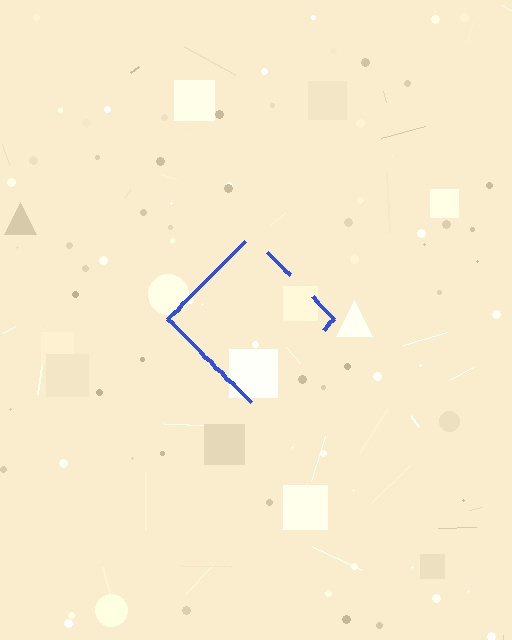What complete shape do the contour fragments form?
The contour fragments form a diamond.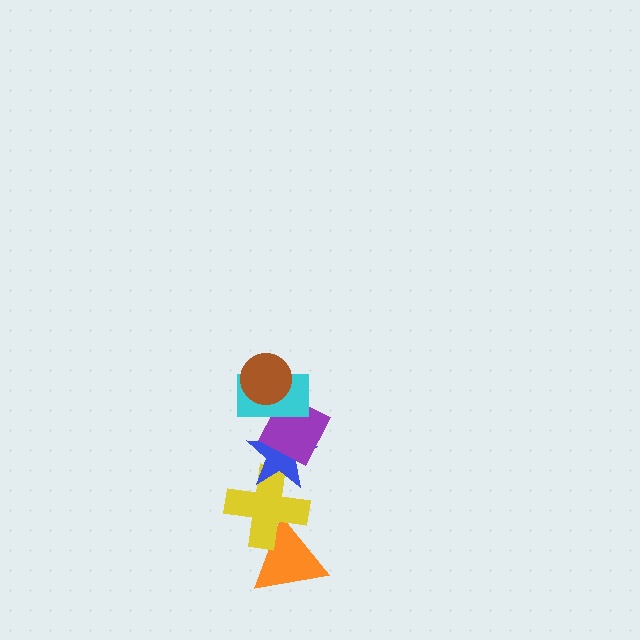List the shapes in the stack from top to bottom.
From top to bottom: the brown circle, the cyan rectangle, the purple diamond, the blue star, the yellow cross, the orange triangle.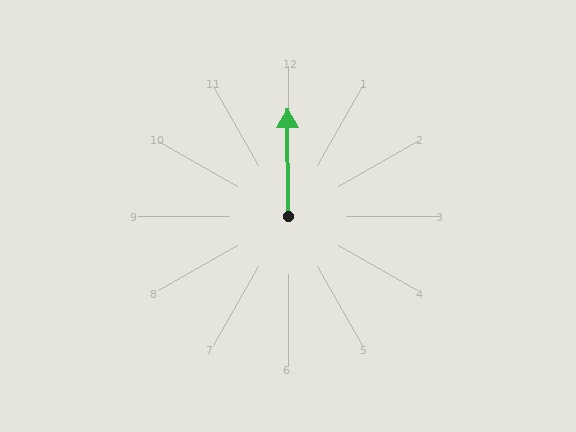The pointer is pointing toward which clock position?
Roughly 12 o'clock.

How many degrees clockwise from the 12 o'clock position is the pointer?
Approximately 360 degrees.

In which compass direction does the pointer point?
North.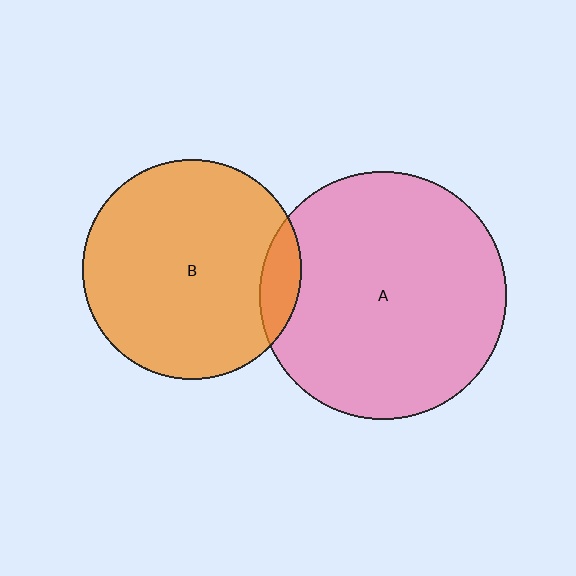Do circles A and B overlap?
Yes.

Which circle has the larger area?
Circle A (pink).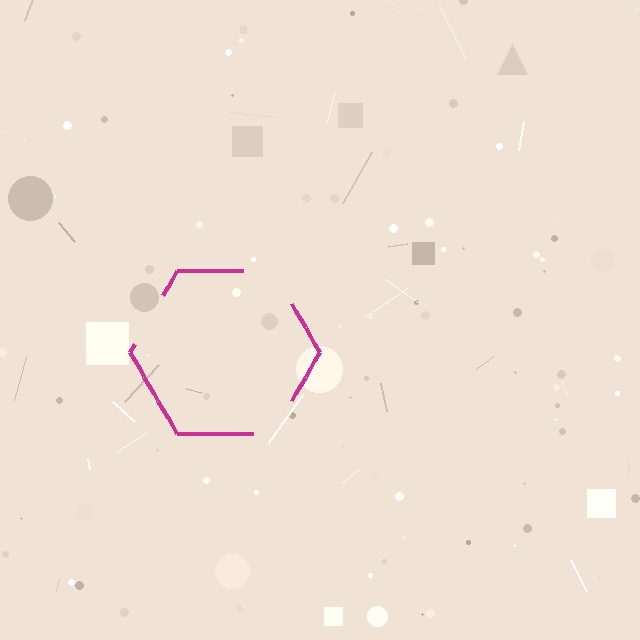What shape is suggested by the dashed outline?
The dashed outline suggests a hexagon.